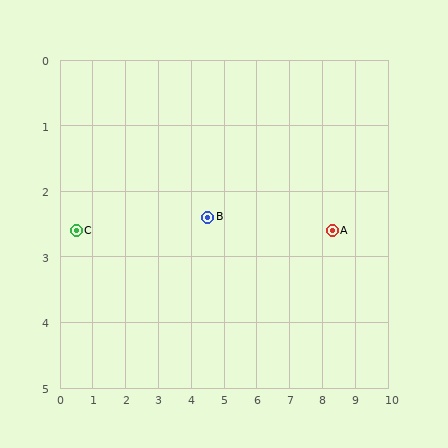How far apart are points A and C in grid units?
Points A and C are about 7.8 grid units apart.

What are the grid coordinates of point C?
Point C is at approximately (0.5, 2.6).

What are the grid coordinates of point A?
Point A is at approximately (8.3, 2.6).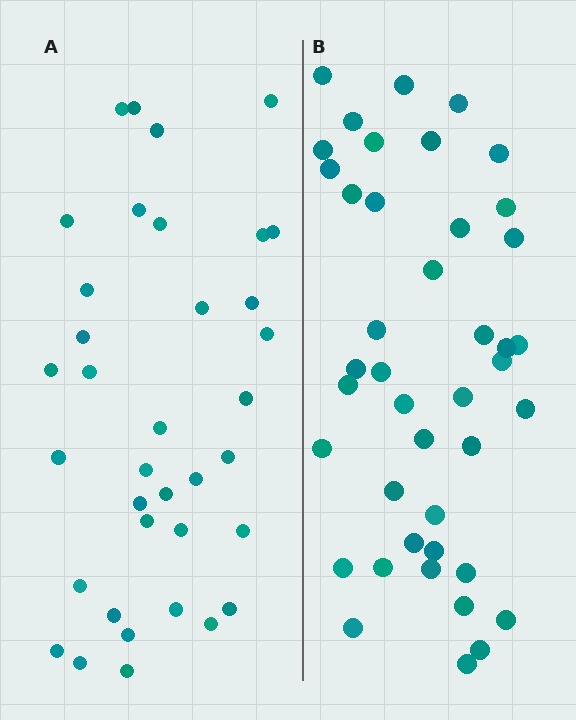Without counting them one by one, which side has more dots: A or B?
Region B (the right region) has more dots.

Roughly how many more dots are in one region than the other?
Region B has about 6 more dots than region A.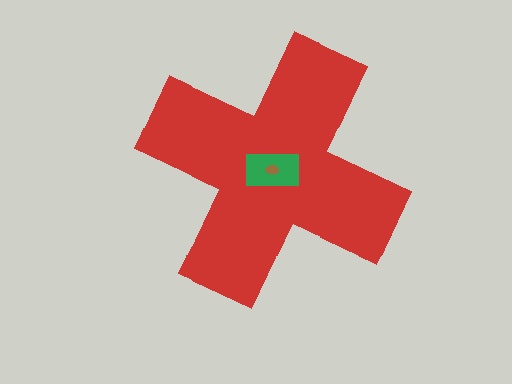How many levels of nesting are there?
3.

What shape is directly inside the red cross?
The green rectangle.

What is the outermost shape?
The red cross.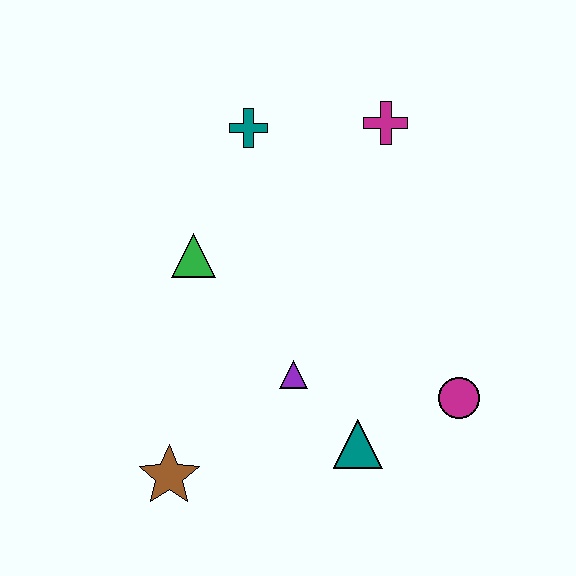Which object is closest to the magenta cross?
The teal cross is closest to the magenta cross.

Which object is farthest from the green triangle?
The magenta circle is farthest from the green triangle.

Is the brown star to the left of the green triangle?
Yes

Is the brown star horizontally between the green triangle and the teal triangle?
No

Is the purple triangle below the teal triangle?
No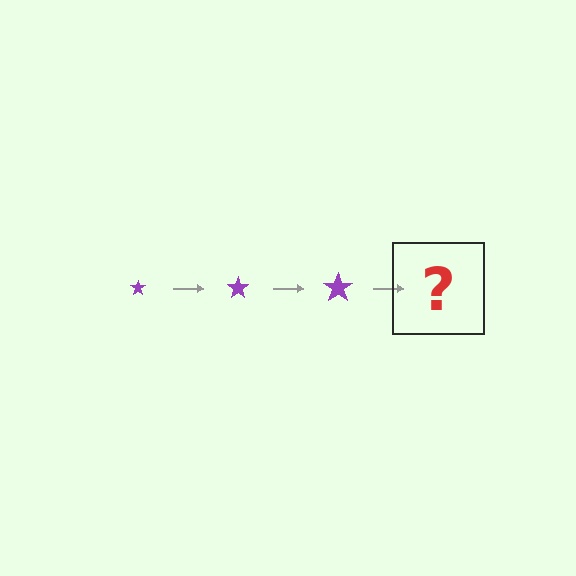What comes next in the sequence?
The next element should be a purple star, larger than the previous one.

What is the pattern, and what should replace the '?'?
The pattern is that the star gets progressively larger each step. The '?' should be a purple star, larger than the previous one.